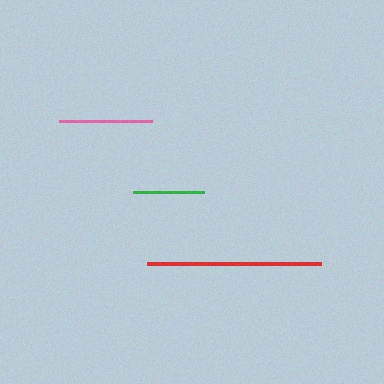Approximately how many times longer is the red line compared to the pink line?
The red line is approximately 1.9 times the length of the pink line.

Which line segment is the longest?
The red line is the longest at approximately 174 pixels.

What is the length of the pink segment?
The pink segment is approximately 93 pixels long.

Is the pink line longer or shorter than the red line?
The red line is longer than the pink line.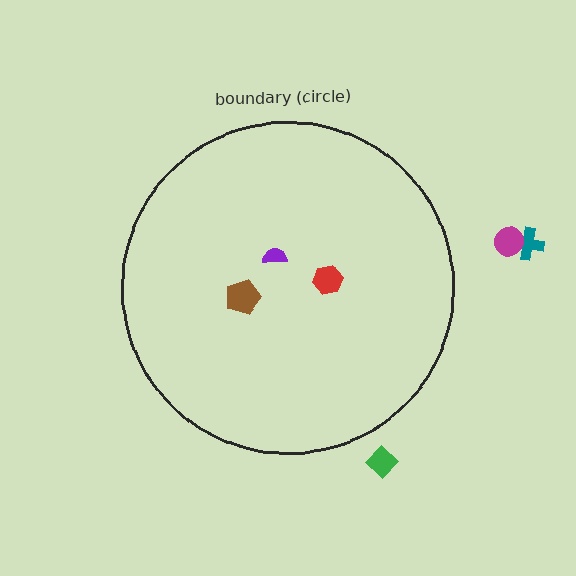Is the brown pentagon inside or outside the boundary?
Inside.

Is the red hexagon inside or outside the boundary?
Inside.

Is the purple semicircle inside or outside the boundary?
Inside.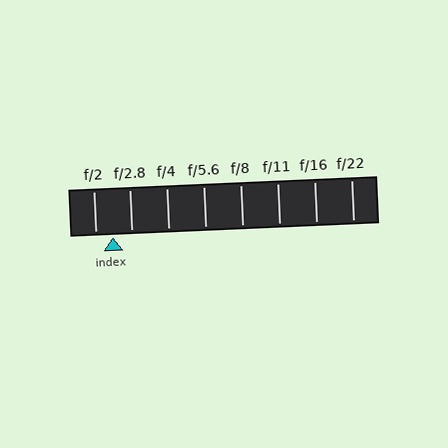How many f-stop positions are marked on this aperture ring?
There are 8 f-stop positions marked.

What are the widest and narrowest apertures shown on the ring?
The widest aperture shown is f/2 and the narrowest is f/22.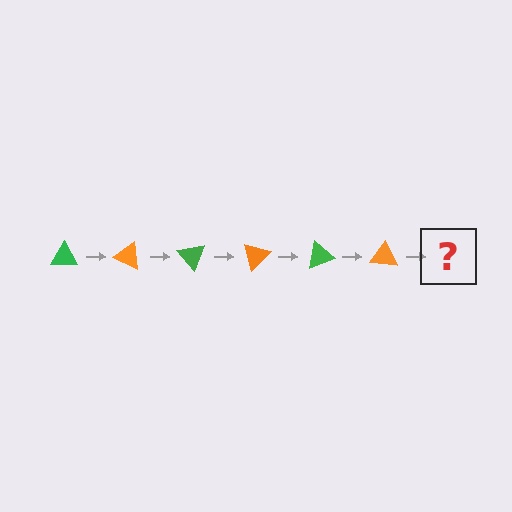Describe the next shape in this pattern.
It should be a green triangle, rotated 150 degrees from the start.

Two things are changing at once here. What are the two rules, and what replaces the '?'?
The two rules are that it rotates 25 degrees each step and the color cycles through green and orange. The '?' should be a green triangle, rotated 150 degrees from the start.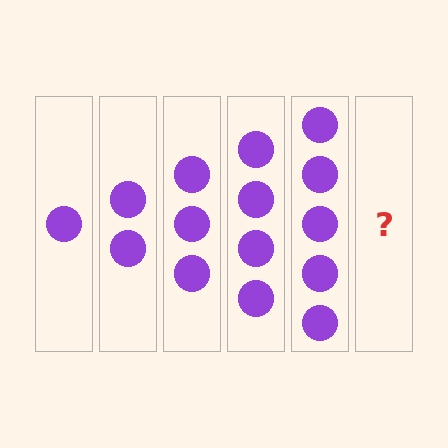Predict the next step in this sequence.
The next step is 6 circles.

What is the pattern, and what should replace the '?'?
The pattern is that each step adds one more circle. The '?' should be 6 circles.